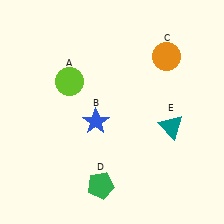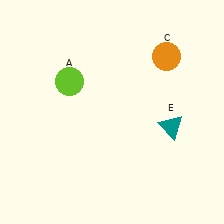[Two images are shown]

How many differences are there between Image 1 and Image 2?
There are 2 differences between the two images.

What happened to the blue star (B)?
The blue star (B) was removed in Image 2. It was in the bottom-left area of Image 1.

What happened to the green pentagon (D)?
The green pentagon (D) was removed in Image 2. It was in the bottom-left area of Image 1.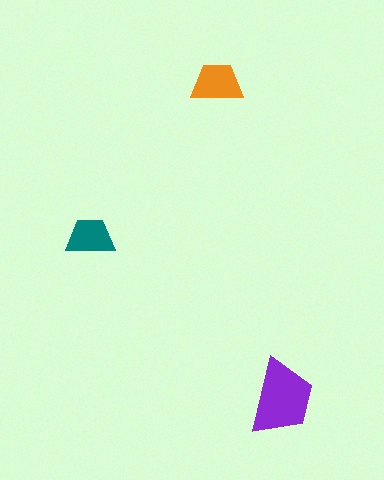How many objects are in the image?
There are 3 objects in the image.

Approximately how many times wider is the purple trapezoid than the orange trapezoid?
About 1.5 times wider.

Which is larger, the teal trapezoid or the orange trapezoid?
The orange one.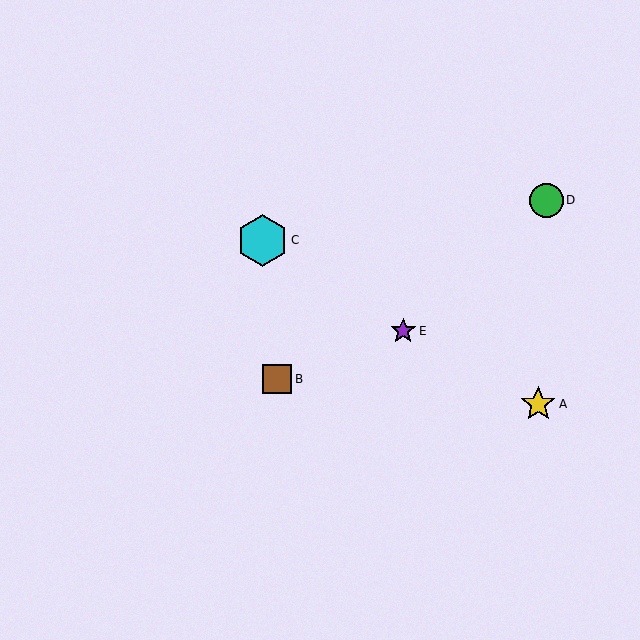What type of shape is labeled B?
Shape B is a brown square.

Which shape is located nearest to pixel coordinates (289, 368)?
The brown square (labeled B) at (277, 379) is nearest to that location.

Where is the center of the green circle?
The center of the green circle is at (547, 200).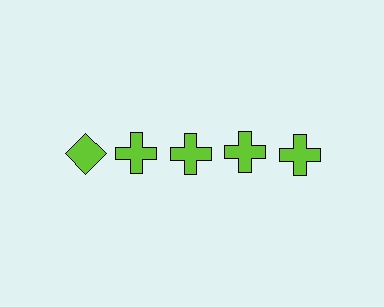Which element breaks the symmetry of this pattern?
The lime diamond in the top row, leftmost column breaks the symmetry. All other shapes are lime crosses.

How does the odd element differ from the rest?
It has a different shape: diamond instead of cross.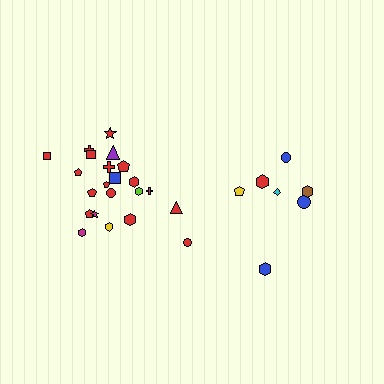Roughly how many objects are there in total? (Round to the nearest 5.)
Roughly 30 objects in total.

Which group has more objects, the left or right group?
The left group.